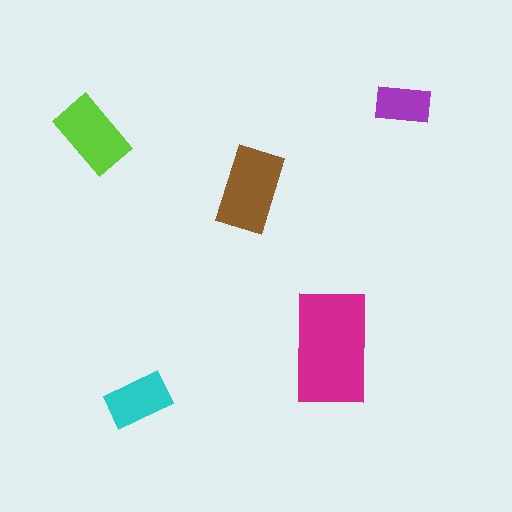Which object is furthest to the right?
The purple rectangle is rightmost.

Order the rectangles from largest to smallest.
the magenta one, the brown one, the lime one, the cyan one, the purple one.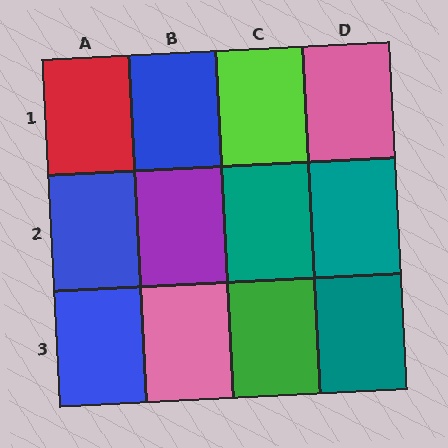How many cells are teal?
3 cells are teal.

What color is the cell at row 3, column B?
Pink.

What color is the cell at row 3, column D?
Teal.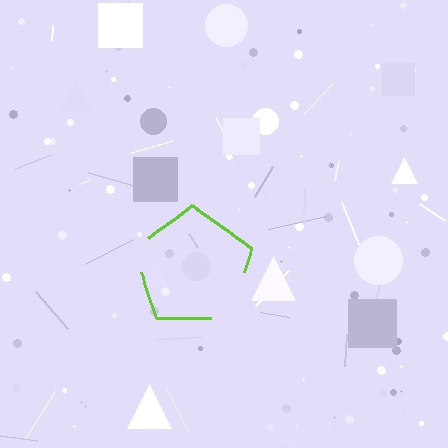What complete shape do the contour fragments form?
The contour fragments form a pentagon.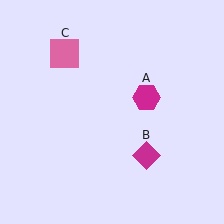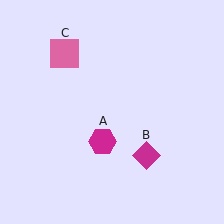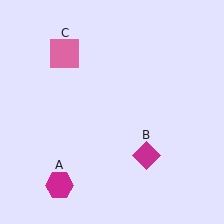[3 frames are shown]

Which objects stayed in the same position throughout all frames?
Magenta diamond (object B) and pink square (object C) remained stationary.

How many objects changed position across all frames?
1 object changed position: magenta hexagon (object A).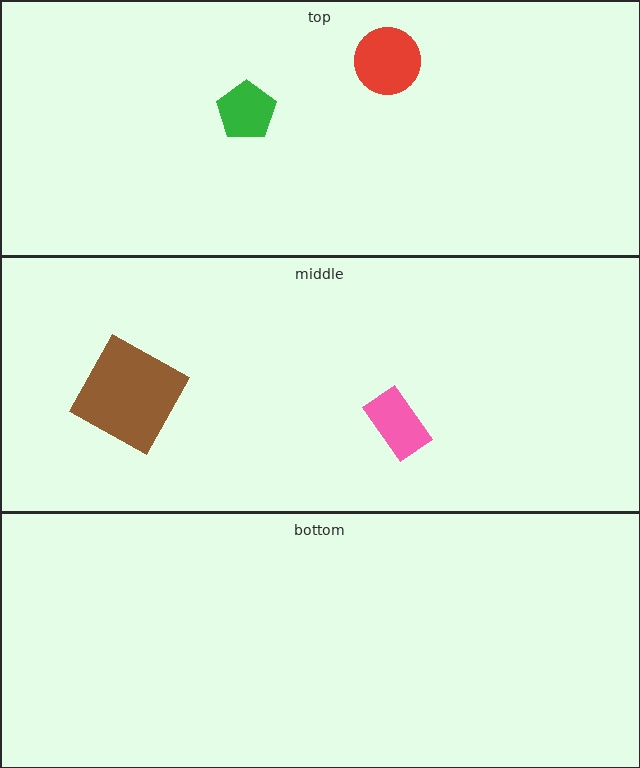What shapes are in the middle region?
The brown square, the pink rectangle.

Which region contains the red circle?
The top region.